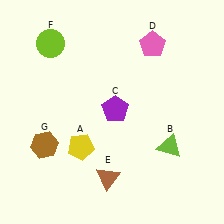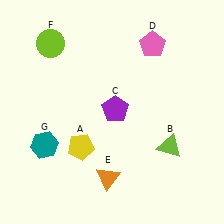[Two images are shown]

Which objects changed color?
E changed from brown to orange. G changed from brown to teal.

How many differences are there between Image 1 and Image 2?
There are 2 differences between the two images.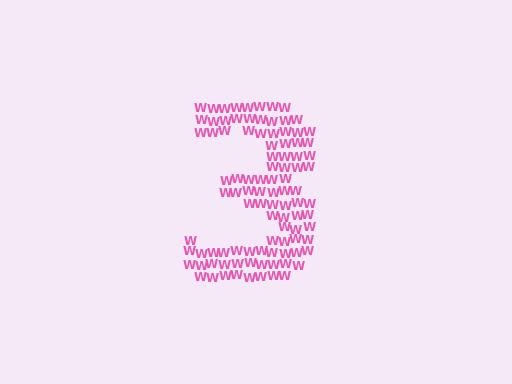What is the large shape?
The large shape is the digit 3.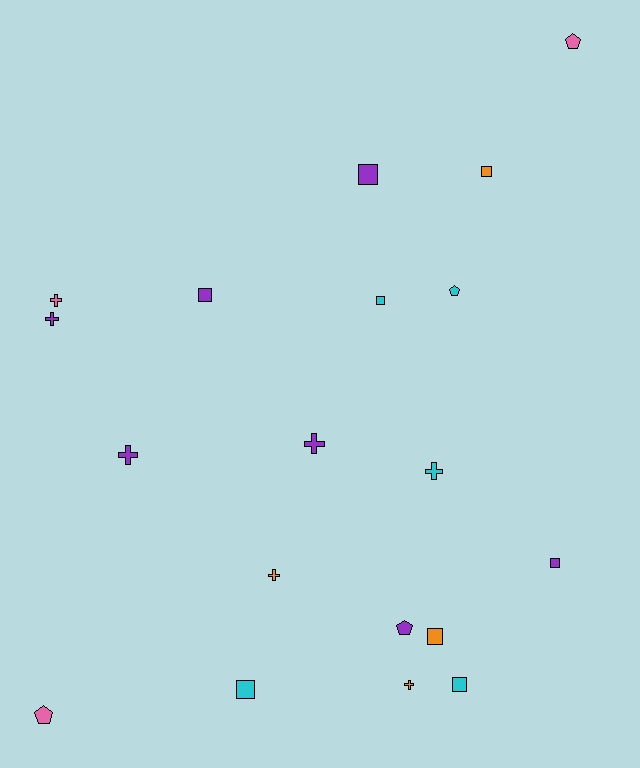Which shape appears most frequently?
Square, with 8 objects.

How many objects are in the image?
There are 19 objects.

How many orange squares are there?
There are 2 orange squares.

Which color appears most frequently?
Purple, with 7 objects.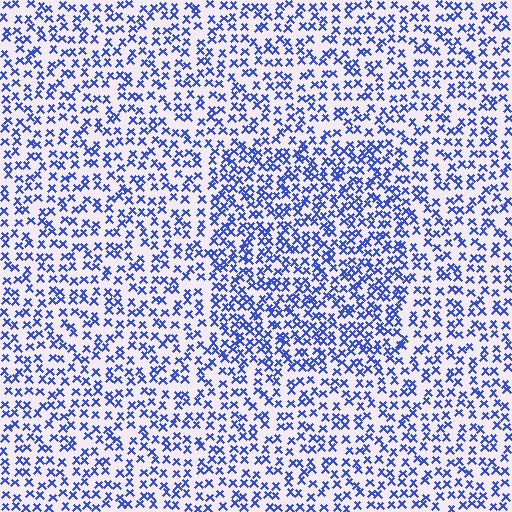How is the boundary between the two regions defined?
The boundary is defined by a change in element density (approximately 1.6x ratio). All elements are the same color, size, and shape.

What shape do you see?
I see a rectangle.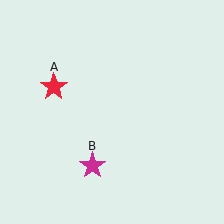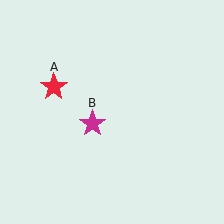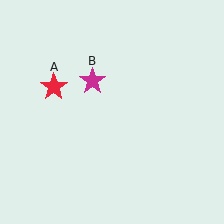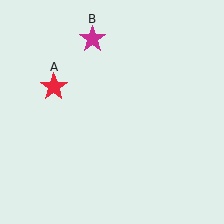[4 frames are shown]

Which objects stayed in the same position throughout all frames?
Red star (object A) remained stationary.